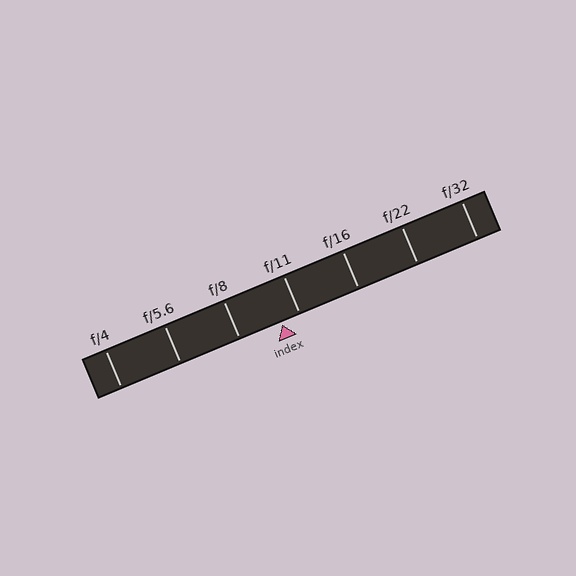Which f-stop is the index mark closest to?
The index mark is closest to f/11.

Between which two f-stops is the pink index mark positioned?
The index mark is between f/8 and f/11.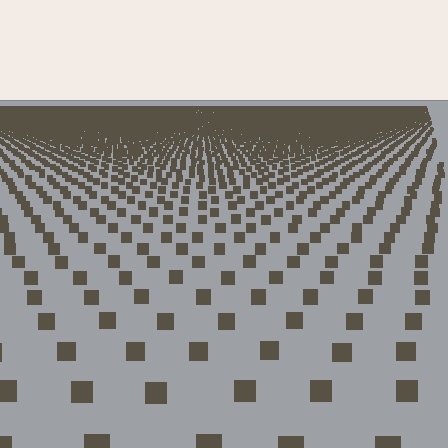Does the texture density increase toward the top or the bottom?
Density increases toward the top.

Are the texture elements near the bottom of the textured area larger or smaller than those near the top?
Larger. Near the bottom, elements are closer to the viewer and appear at a bigger on-screen size.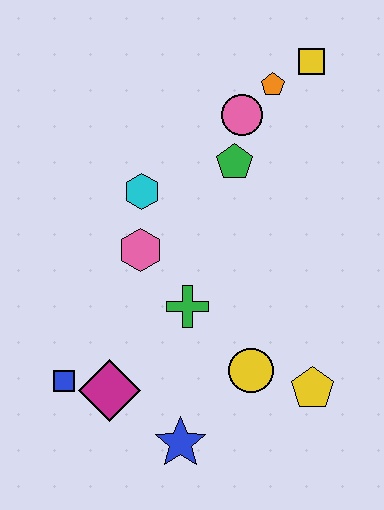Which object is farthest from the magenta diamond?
The yellow square is farthest from the magenta diamond.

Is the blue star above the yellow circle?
No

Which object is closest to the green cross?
The pink hexagon is closest to the green cross.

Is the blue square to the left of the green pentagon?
Yes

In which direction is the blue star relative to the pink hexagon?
The blue star is below the pink hexagon.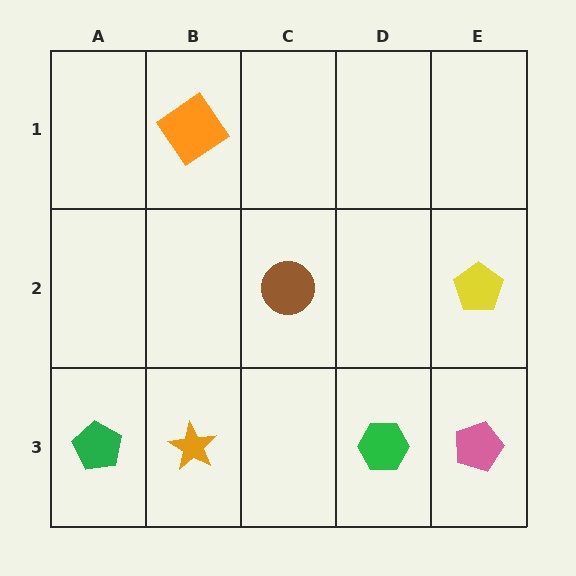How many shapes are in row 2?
2 shapes.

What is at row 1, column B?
An orange diamond.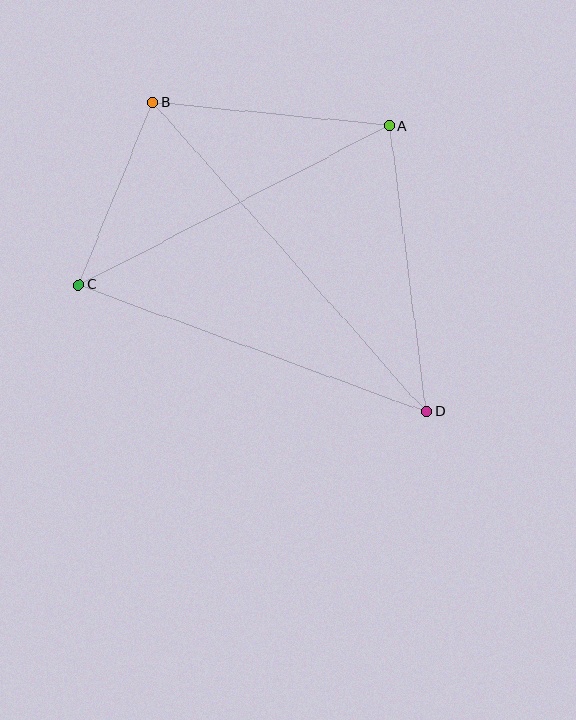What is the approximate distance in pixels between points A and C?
The distance between A and C is approximately 349 pixels.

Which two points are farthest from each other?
Points B and D are farthest from each other.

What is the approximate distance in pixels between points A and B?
The distance between A and B is approximately 238 pixels.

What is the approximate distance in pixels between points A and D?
The distance between A and D is approximately 288 pixels.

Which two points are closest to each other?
Points B and C are closest to each other.